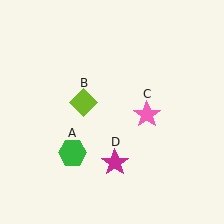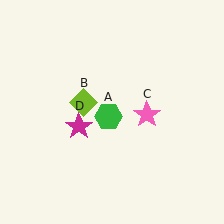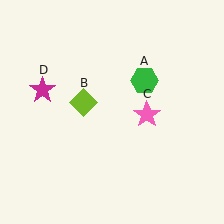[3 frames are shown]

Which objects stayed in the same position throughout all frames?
Lime diamond (object B) and pink star (object C) remained stationary.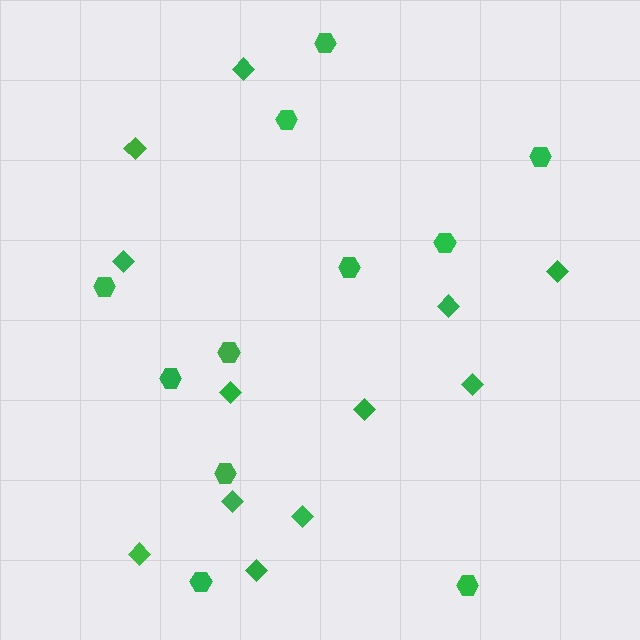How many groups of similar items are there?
There are 2 groups: one group of diamonds (12) and one group of hexagons (11).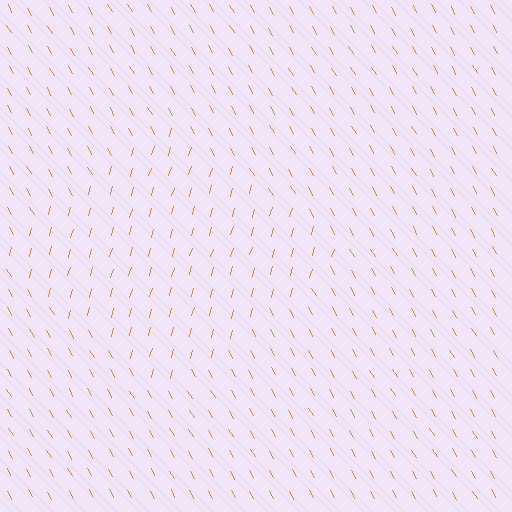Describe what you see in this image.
The image is filled with small orange line segments. A diamond region in the image has lines oriented differently from the surrounding lines, creating a visible texture boundary.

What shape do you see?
I see a diamond.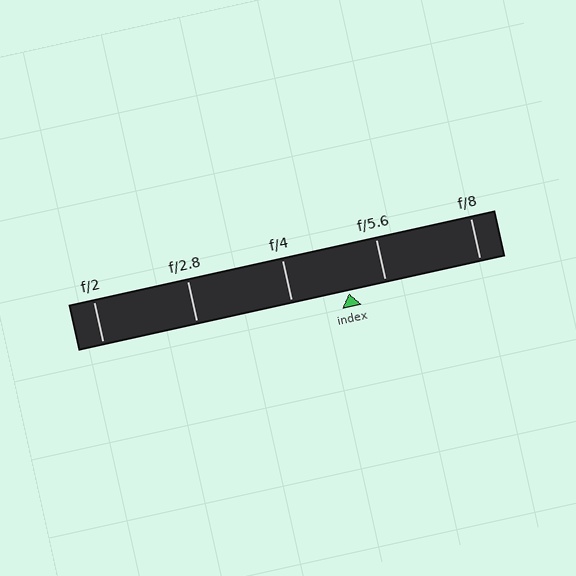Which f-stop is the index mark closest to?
The index mark is closest to f/5.6.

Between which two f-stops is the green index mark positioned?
The index mark is between f/4 and f/5.6.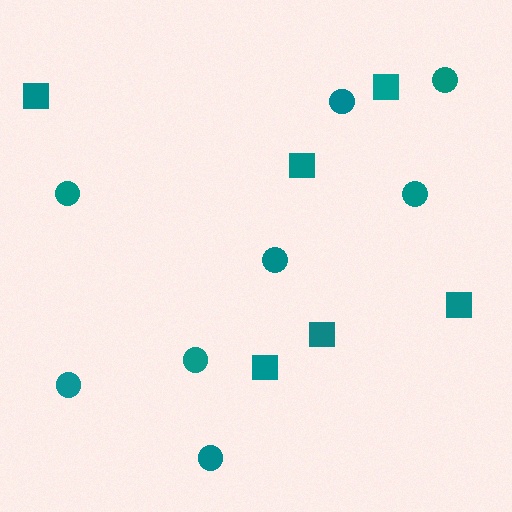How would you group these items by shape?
There are 2 groups: one group of circles (8) and one group of squares (6).